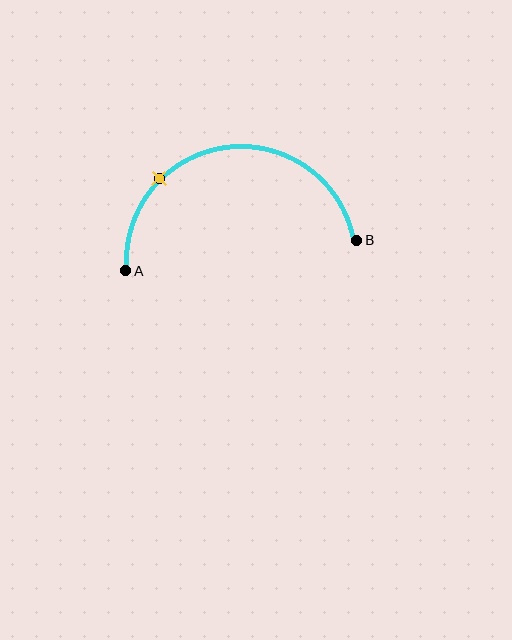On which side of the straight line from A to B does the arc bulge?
The arc bulges above the straight line connecting A and B.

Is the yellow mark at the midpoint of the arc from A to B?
No. The yellow mark lies on the arc but is closer to endpoint A. The arc midpoint would be at the point on the curve equidistant along the arc from both A and B.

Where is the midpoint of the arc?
The arc midpoint is the point on the curve farthest from the straight line joining A and B. It sits above that line.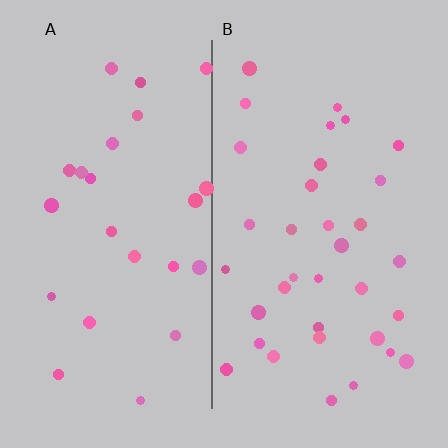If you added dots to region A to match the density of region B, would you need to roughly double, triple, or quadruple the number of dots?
Approximately double.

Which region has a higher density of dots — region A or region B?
B (the right).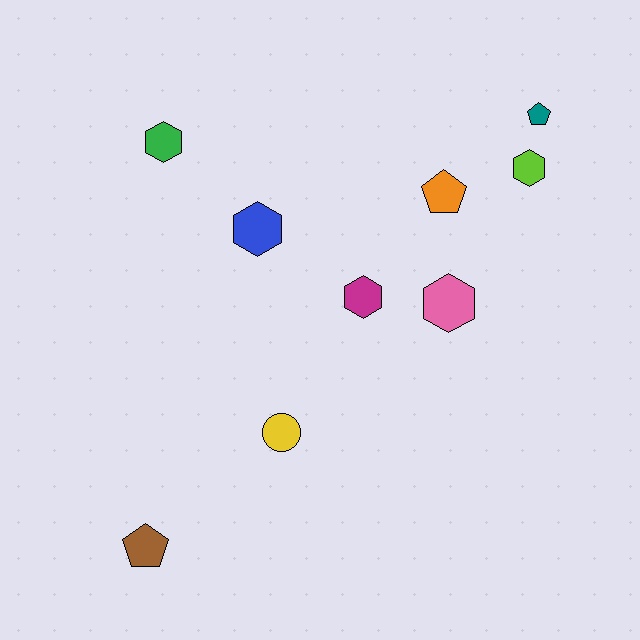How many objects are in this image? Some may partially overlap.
There are 9 objects.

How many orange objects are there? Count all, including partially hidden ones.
There is 1 orange object.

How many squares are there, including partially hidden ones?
There are no squares.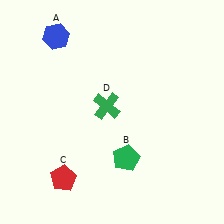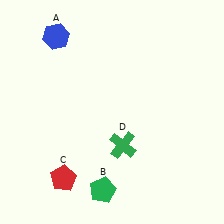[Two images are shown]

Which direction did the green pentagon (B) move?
The green pentagon (B) moved down.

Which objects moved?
The objects that moved are: the green pentagon (B), the green cross (D).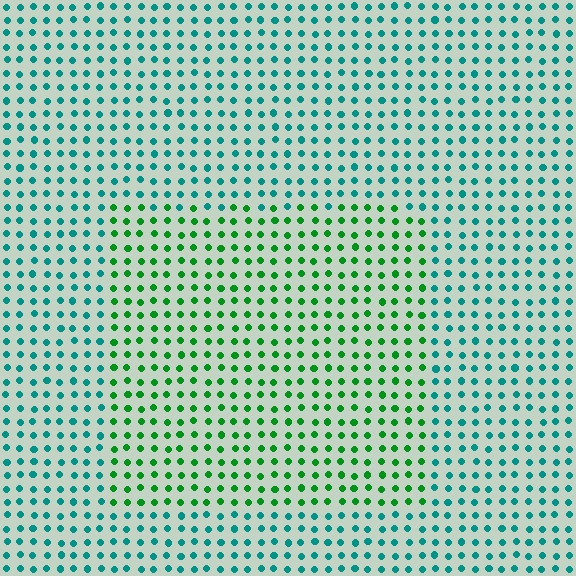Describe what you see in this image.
The image is filled with small teal elements in a uniform arrangement. A rectangle-shaped region is visible where the elements are tinted to a slightly different hue, forming a subtle color boundary.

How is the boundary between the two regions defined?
The boundary is defined purely by a slight shift in hue (about 45 degrees). Spacing, size, and orientation are identical on both sides.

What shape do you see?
I see a rectangle.